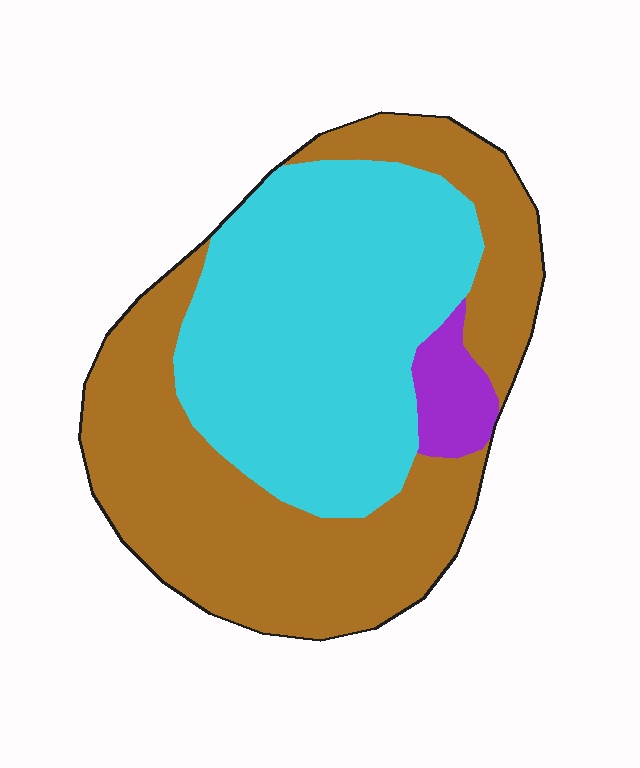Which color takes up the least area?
Purple, at roughly 5%.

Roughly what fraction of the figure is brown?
Brown takes up about one half (1/2) of the figure.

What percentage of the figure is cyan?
Cyan covers 46% of the figure.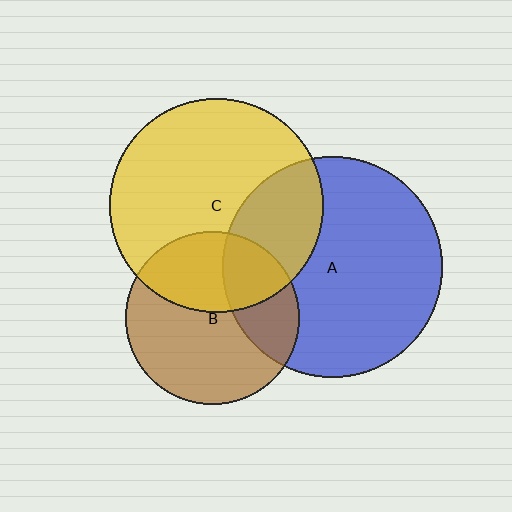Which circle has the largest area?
Circle A (blue).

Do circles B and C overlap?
Yes.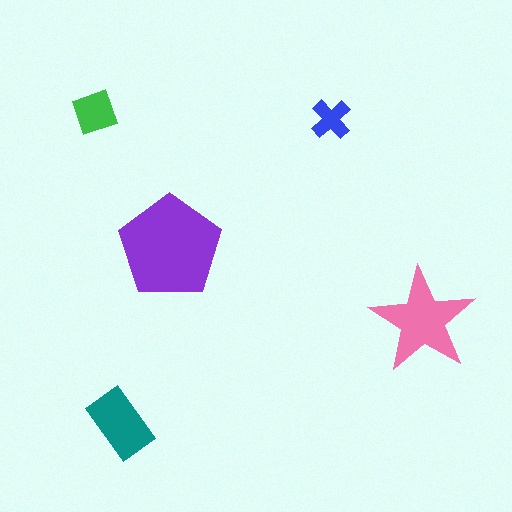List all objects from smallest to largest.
The blue cross, the green diamond, the teal rectangle, the pink star, the purple pentagon.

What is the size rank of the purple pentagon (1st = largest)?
1st.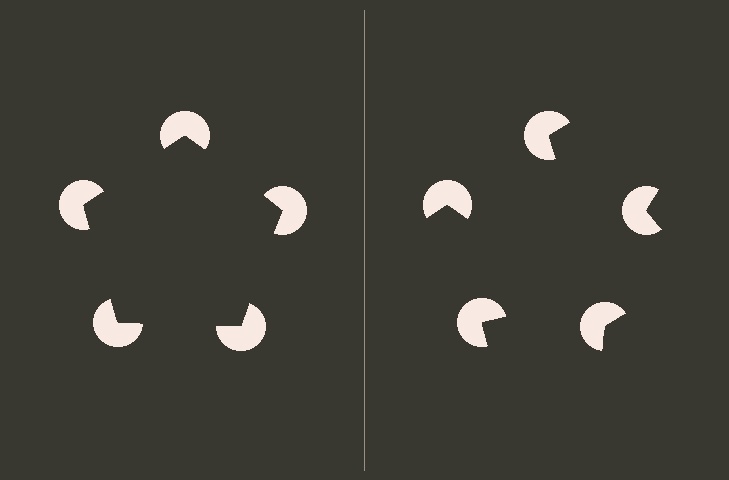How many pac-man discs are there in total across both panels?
10 — 5 on each side.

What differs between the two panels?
The pac-man discs are positioned identically on both sides; only the wedge orientations differ. On the left they align to a pentagon; on the right they are misaligned.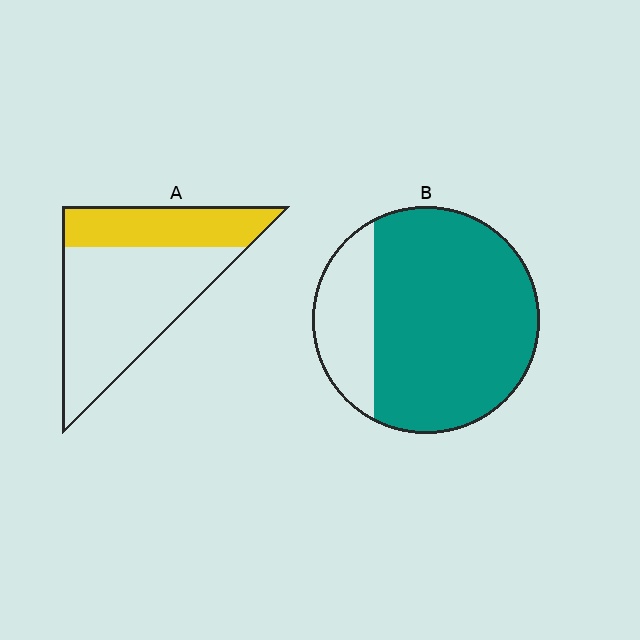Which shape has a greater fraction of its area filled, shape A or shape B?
Shape B.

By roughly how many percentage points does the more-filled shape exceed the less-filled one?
By roughly 45 percentage points (B over A).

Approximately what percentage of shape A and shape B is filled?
A is approximately 35% and B is approximately 80%.